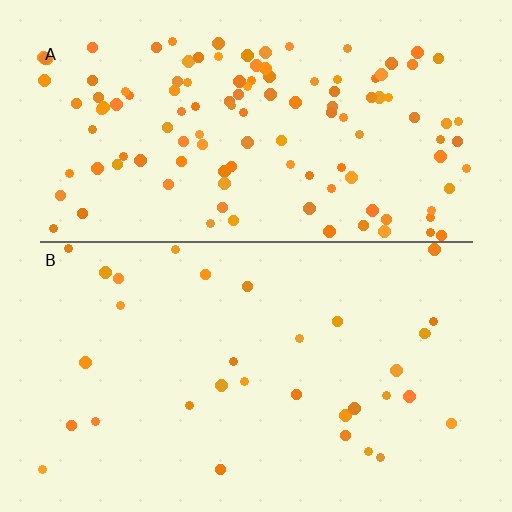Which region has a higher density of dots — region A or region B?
A (the top).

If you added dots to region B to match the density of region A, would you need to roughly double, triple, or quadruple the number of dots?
Approximately quadruple.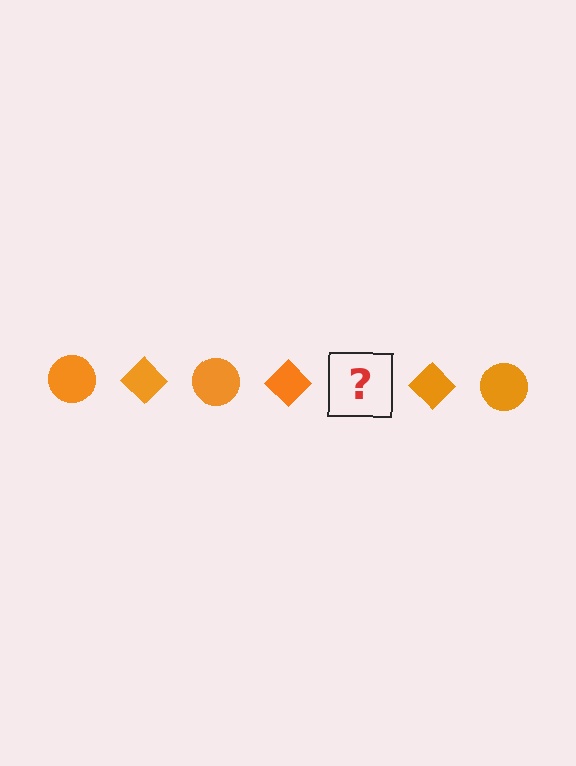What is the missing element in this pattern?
The missing element is an orange circle.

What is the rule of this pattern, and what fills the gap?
The rule is that the pattern cycles through circle, diamond shapes in orange. The gap should be filled with an orange circle.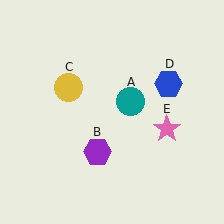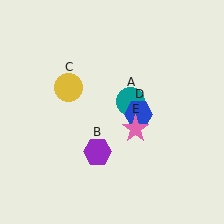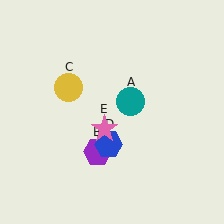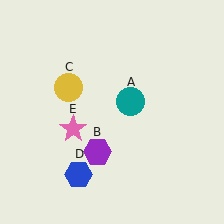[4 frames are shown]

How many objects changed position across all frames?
2 objects changed position: blue hexagon (object D), pink star (object E).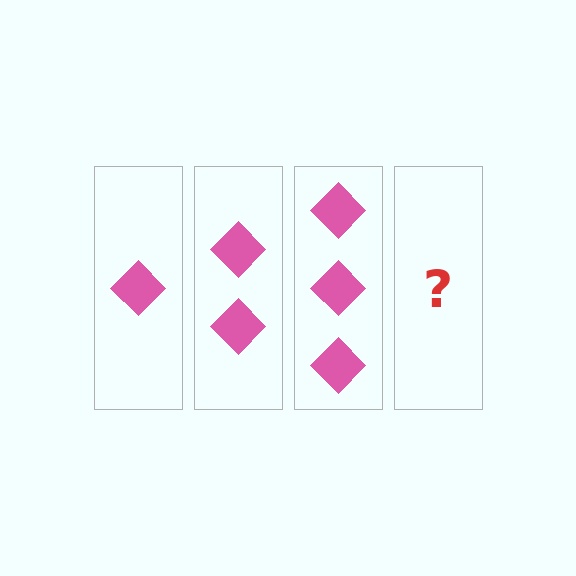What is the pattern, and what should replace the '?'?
The pattern is that each step adds one more diamond. The '?' should be 4 diamonds.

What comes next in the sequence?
The next element should be 4 diamonds.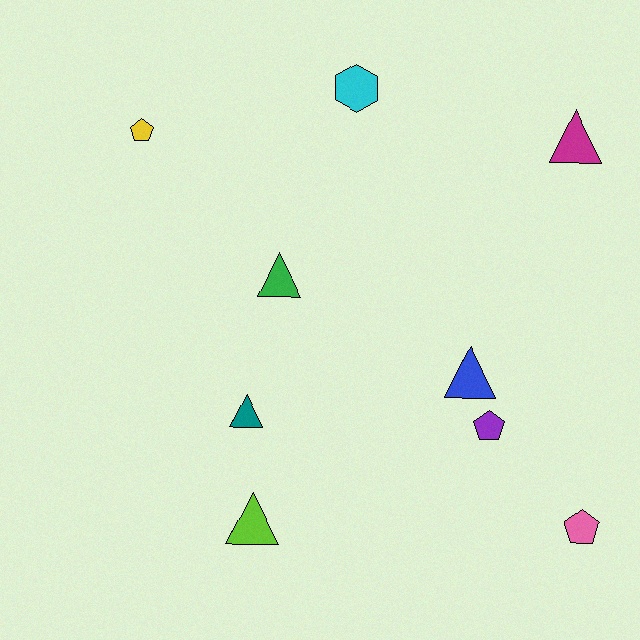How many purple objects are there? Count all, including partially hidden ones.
There is 1 purple object.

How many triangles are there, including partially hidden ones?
There are 5 triangles.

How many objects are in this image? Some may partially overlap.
There are 9 objects.